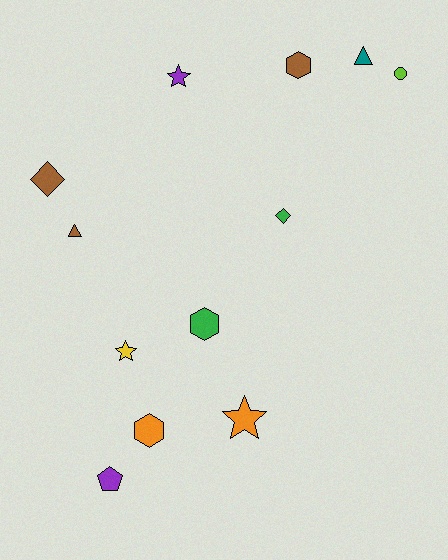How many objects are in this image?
There are 12 objects.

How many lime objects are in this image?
There is 1 lime object.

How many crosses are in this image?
There are no crosses.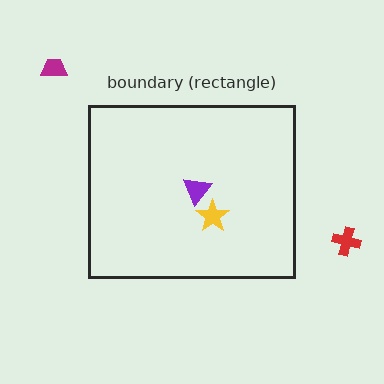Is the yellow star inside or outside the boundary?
Inside.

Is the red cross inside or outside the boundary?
Outside.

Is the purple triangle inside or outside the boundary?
Inside.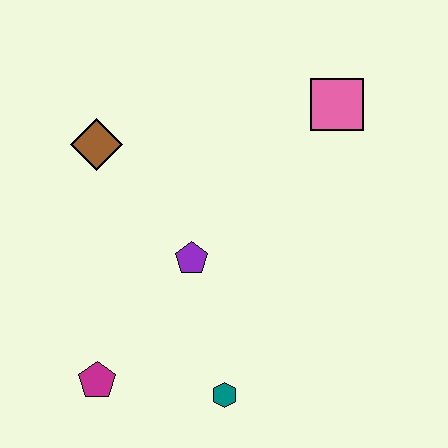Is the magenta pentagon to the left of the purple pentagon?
Yes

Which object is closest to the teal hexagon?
The magenta pentagon is closest to the teal hexagon.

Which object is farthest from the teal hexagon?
The pink square is farthest from the teal hexagon.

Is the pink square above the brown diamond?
Yes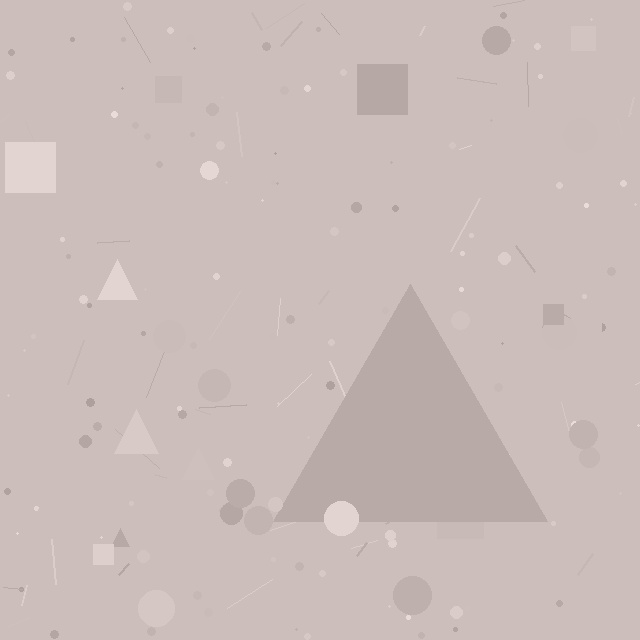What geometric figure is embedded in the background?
A triangle is embedded in the background.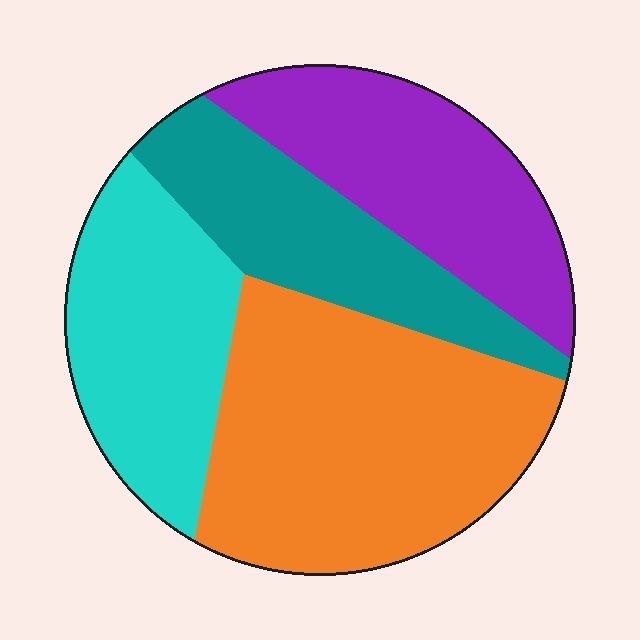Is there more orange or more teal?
Orange.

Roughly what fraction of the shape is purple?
Purple takes up about one quarter (1/4) of the shape.